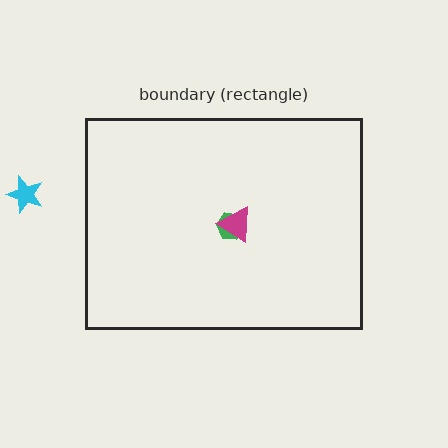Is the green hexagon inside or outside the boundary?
Inside.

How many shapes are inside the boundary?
2 inside, 1 outside.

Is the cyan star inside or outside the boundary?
Outside.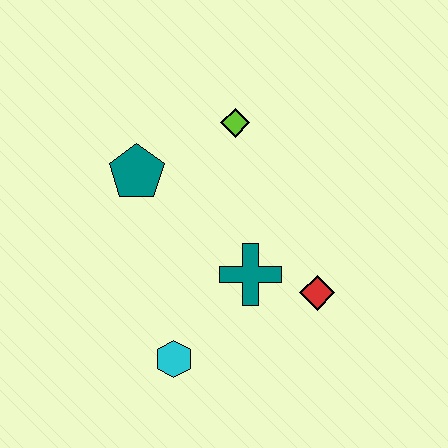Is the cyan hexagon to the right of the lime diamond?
No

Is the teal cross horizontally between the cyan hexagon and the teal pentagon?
No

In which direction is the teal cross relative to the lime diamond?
The teal cross is below the lime diamond.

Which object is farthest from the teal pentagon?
The red diamond is farthest from the teal pentagon.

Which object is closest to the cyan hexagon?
The teal cross is closest to the cyan hexagon.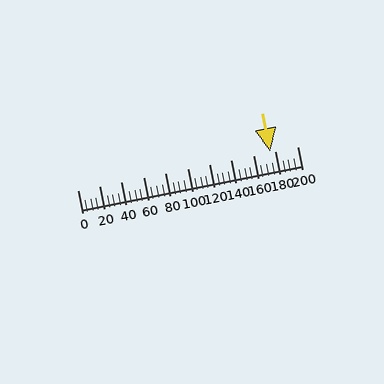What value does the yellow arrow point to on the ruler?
The yellow arrow points to approximately 175.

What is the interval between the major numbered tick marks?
The major tick marks are spaced 20 units apart.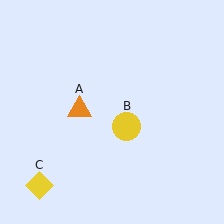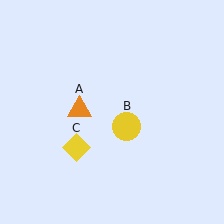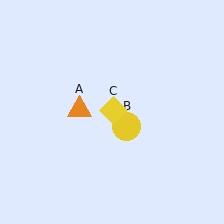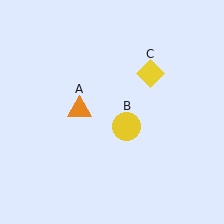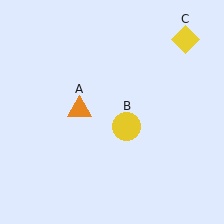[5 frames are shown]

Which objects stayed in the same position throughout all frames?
Orange triangle (object A) and yellow circle (object B) remained stationary.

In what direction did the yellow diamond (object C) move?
The yellow diamond (object C) moved up and to the right.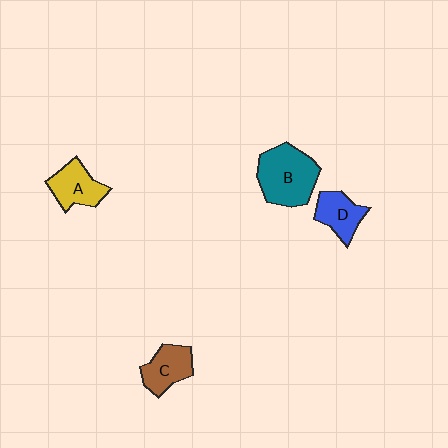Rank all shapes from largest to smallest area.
From largest to smallest: B (teal), A (yellow), C (brown), D (blue).